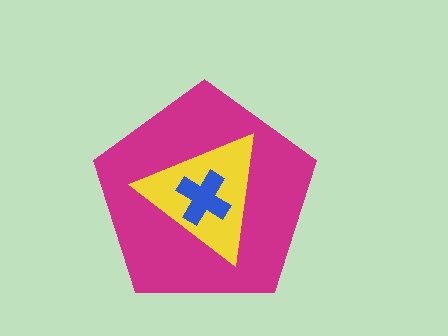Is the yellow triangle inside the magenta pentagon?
Yes.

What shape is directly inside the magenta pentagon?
The yellow triangle.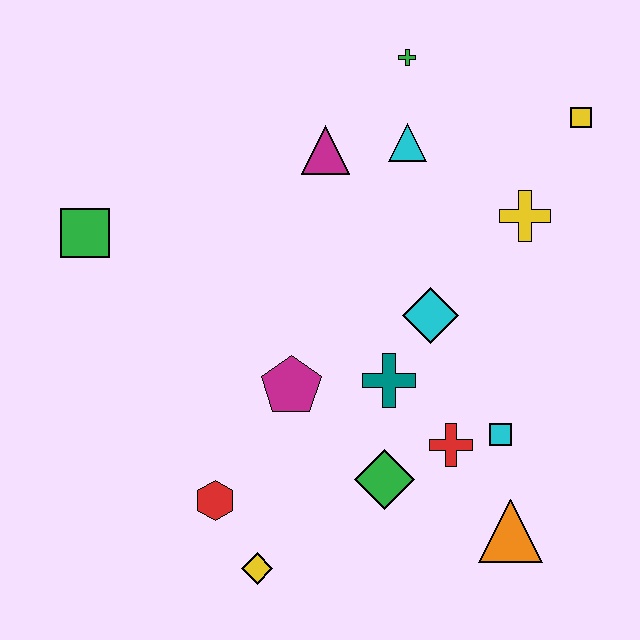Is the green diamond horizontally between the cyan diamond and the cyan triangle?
No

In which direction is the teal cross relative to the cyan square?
The teal cross is to the left of the cyan square.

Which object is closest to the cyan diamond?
The teal cross is closest to the cyan diamond.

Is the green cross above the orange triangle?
Yes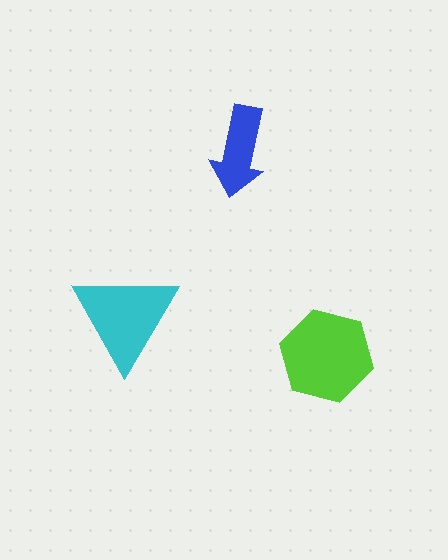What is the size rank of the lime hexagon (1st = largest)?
1st.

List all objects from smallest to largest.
The blue arrow, the cyan triangle, the lime hexagon.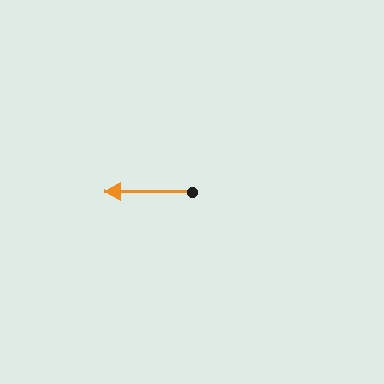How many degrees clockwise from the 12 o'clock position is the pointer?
Approximately 270 degrees.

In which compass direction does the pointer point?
West.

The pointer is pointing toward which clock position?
Roughly 9 o'clock.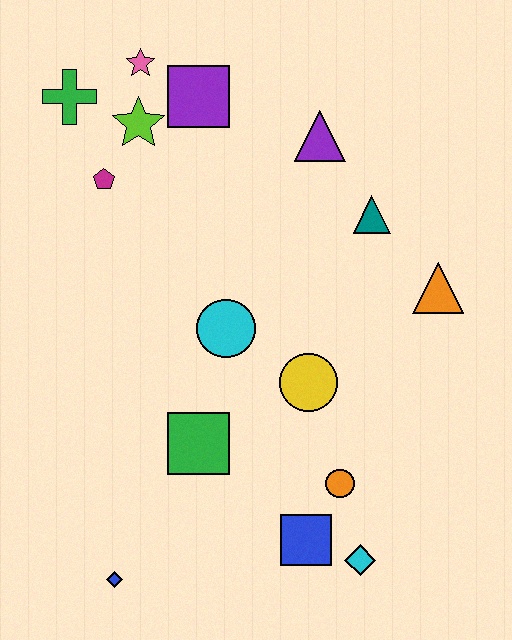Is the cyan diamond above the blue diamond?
Yes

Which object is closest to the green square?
The cyan circle is closest to the green square.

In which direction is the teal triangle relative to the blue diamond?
The teal triangle is above the blue diamond.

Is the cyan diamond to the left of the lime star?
No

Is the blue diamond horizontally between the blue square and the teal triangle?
No